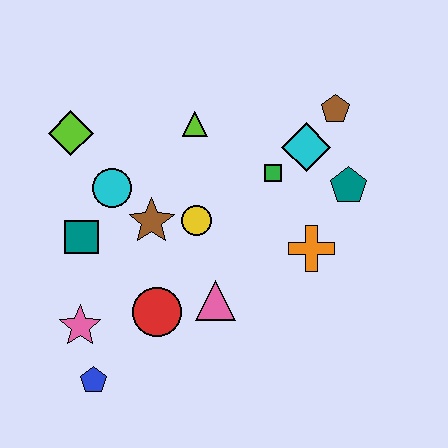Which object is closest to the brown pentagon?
The cyan diamond is closest to the brown pentagon.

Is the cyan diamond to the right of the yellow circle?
Yes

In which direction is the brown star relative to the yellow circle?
The brown star is to the left of the yellow circle.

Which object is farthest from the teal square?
The brown pentagon is farthest from the teal square.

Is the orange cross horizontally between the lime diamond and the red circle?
No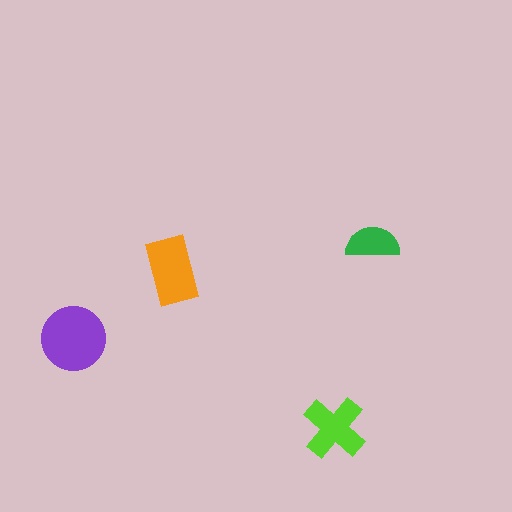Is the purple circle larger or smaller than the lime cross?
Larger.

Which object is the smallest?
The green semicircle.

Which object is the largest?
The purple circle.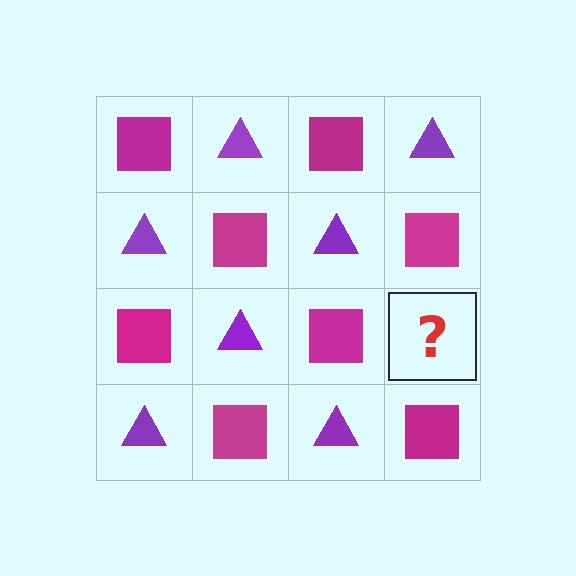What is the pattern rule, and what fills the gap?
The rule is that it alternates magenta square and purple triangle in a checkerboard pattern. The gap should be filled with a purple triangle.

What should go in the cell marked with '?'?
The missing cell should contain a purple triangle.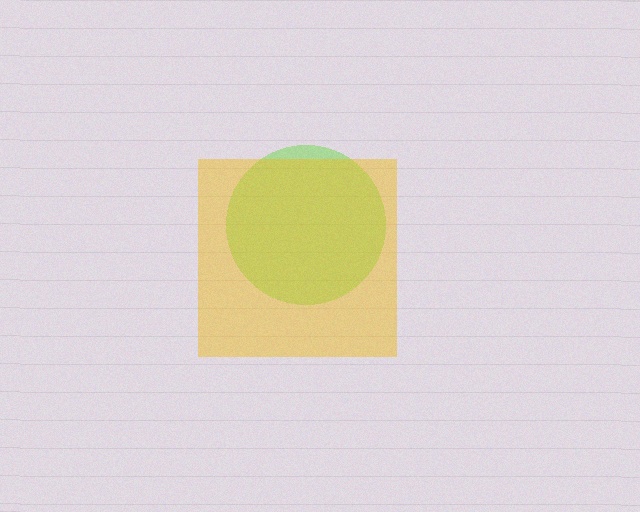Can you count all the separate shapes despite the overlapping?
Yes, there are 2 separate shapes.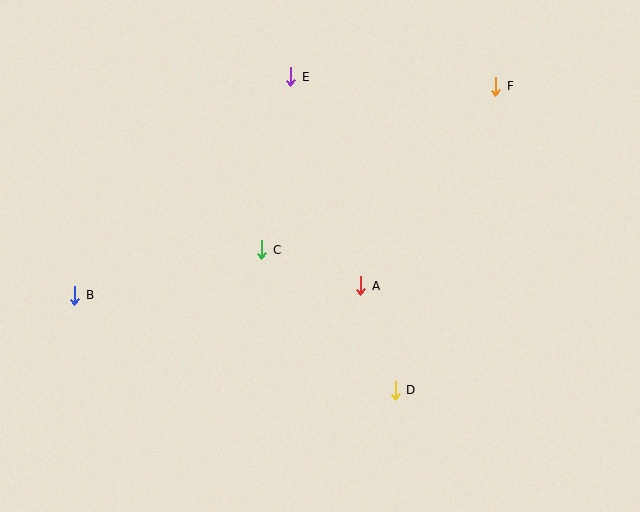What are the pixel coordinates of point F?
Point F is at (496, 86).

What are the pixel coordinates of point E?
Point E is at (291, 77).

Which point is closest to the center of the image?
Point A at (361, 286) is closest to the center.